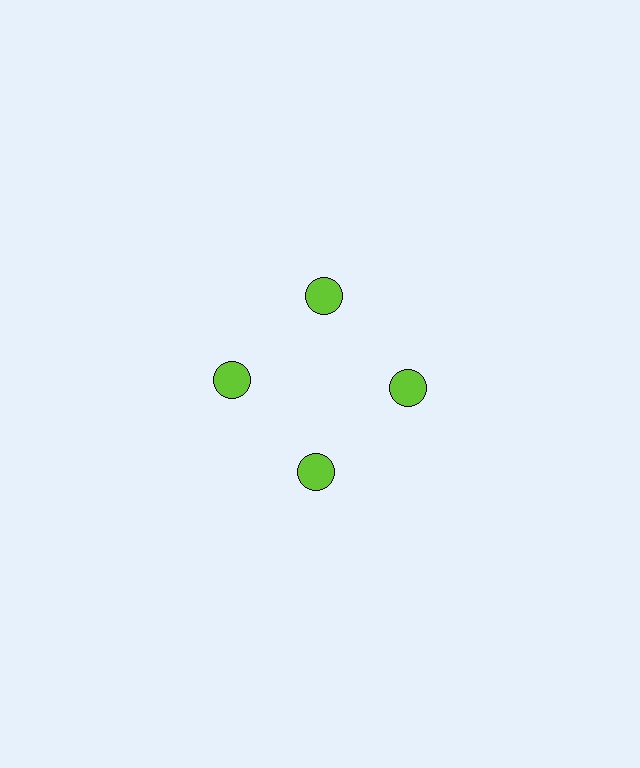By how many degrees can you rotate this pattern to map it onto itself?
The pattern maps onto itself every 90 degrees of rotation.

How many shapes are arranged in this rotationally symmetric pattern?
There are 4 shapes, arranged in 4 groups of 1.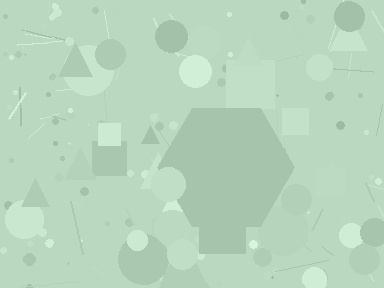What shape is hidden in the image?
A hexagon is hidden in the image.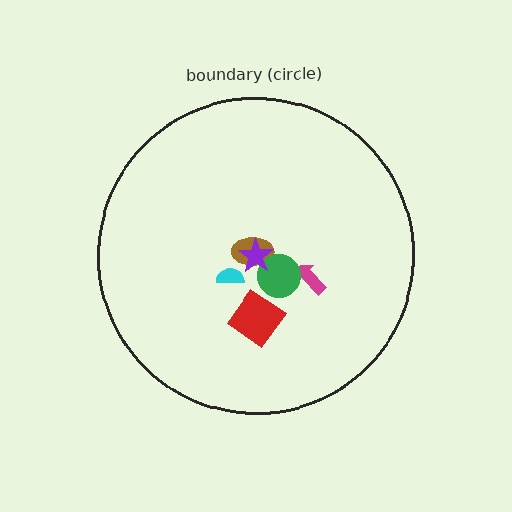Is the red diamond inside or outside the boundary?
Inside.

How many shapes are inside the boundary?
6 inside, 0 outside.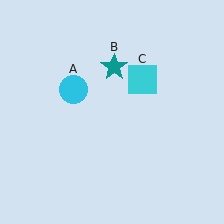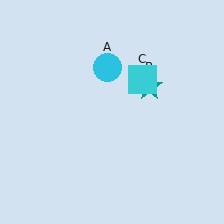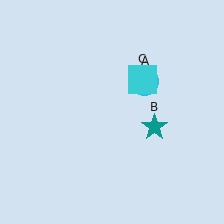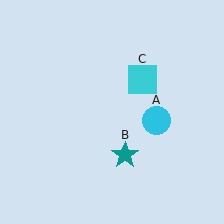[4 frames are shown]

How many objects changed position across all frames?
2 objects changed position: cyan circle (object A), teal star (object B).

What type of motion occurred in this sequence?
The cyan circle (object A), teal star (object B) rotated clockwise around the center of the scene.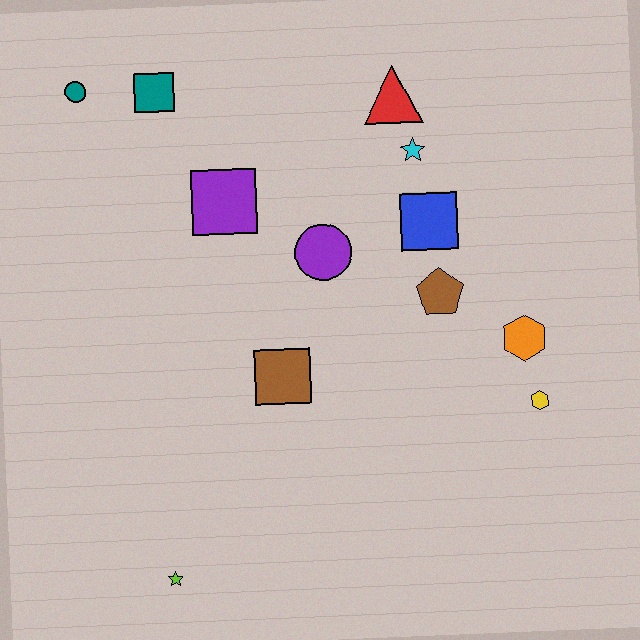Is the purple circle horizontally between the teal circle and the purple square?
No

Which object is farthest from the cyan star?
The lime star is farthest from the cyan star.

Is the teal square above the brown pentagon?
Yes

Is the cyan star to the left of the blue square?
Yes